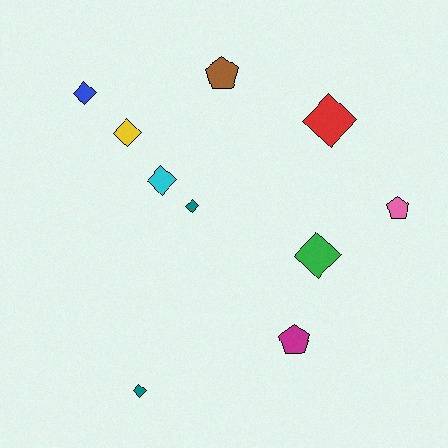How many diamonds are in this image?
There are 7 diamonds.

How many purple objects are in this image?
There are no purple objects.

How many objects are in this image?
There are 10 objects.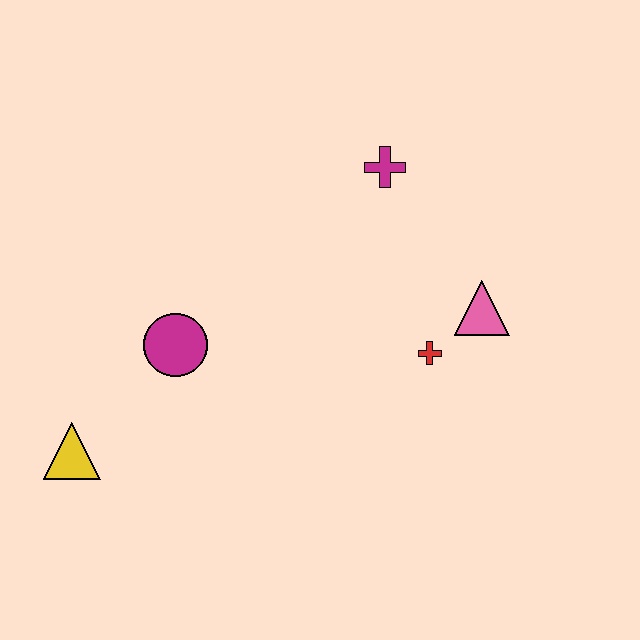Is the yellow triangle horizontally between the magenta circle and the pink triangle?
No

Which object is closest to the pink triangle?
The red cross is closest to the pink triangle.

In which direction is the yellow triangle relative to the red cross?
The yellow triangle is to the left of the red cross.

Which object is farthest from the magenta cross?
The yellow triangle is farthest from the magenta cross.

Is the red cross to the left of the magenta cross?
No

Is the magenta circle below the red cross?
No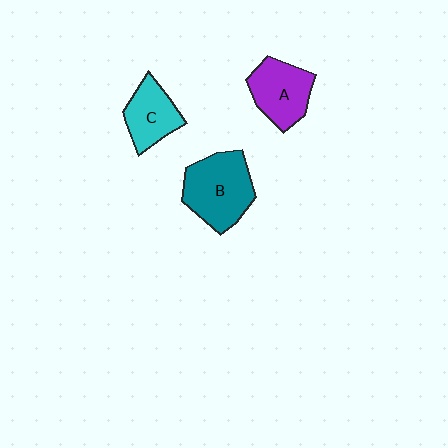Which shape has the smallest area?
Shape C (cyan).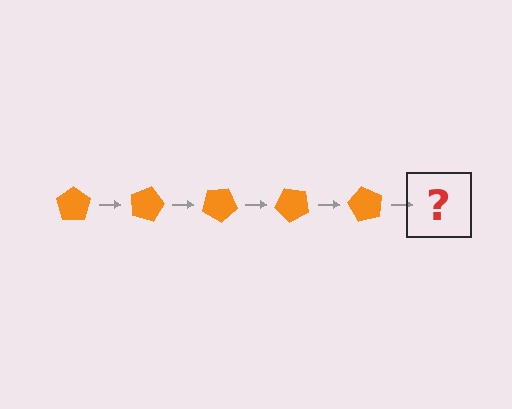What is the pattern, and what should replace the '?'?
The pattern is that the pentagon rotates 15 degrees each step. The '?' should be an orange pentagon rotated 75 degrees.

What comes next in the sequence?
The next element should be an orange pentagon rotated 75 degrees.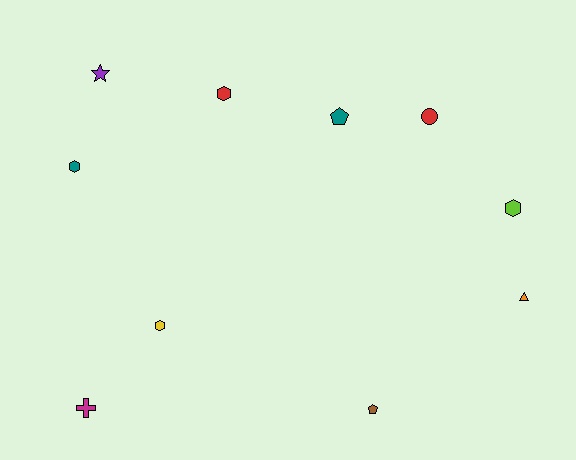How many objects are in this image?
There are 10 objects.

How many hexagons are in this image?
There are 4 hexagons.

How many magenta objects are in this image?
There is 1 magenta object.